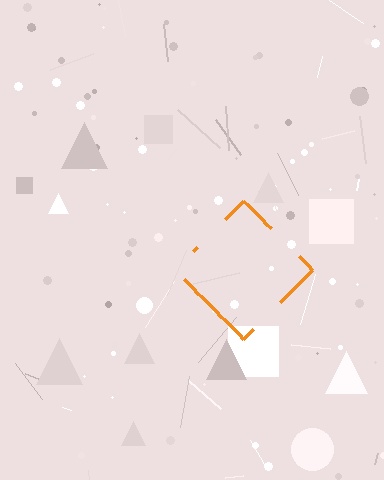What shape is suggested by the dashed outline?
The dashed outline suggests a diamond.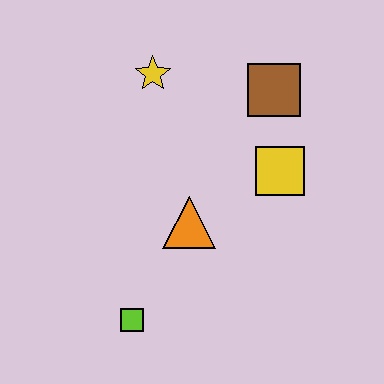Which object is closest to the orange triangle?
The yellow square is closest to the orange triangle.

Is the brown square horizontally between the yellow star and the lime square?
No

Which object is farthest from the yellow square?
The lime square is farthest from the yellow square.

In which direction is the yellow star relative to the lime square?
The yellow star is above the lime square.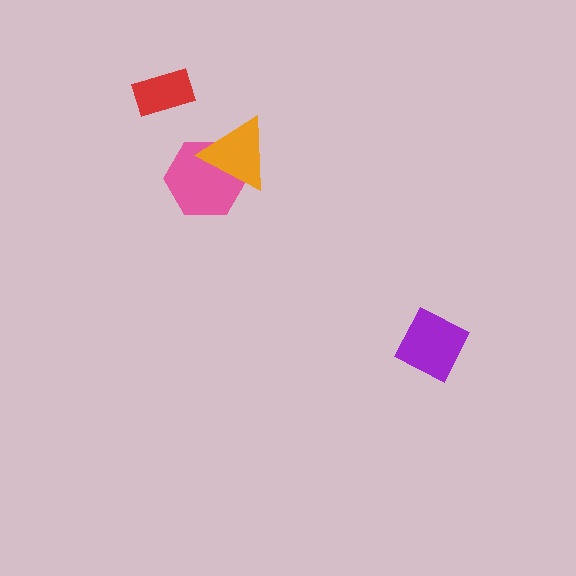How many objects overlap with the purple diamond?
0 objects overlap with the purple diamond.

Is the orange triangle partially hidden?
No, no other shape covers it.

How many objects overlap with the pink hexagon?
1 object overlaps with the pink hexagon.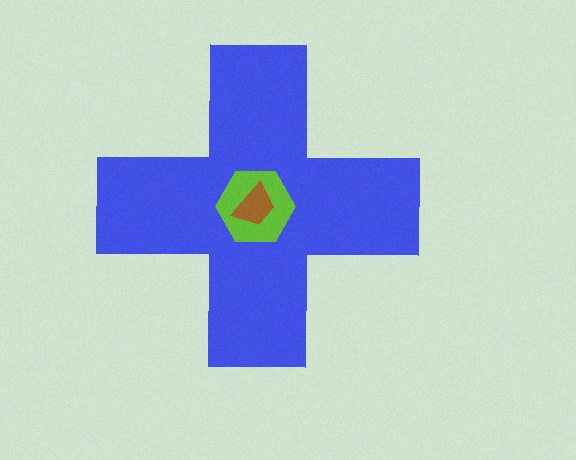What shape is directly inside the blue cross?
The lime hexagon.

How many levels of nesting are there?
3.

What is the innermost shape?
The brown trapezoid.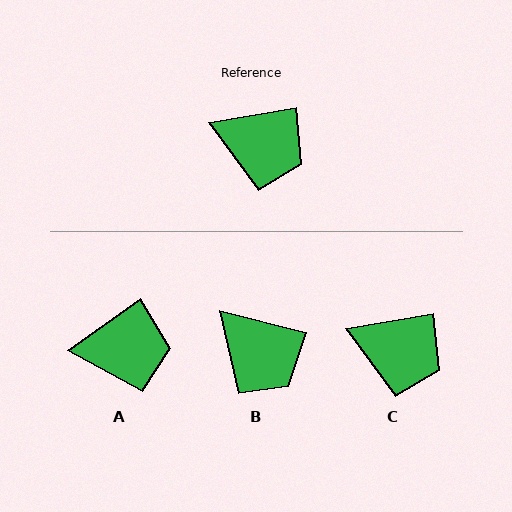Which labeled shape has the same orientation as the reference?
C.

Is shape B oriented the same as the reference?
No, it is off by about 23 degrees.